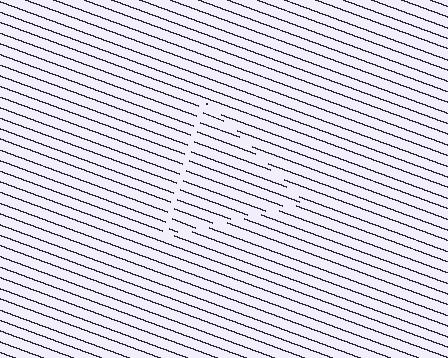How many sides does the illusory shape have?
3 sides — the line-ends trace a triangle.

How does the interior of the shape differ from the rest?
The interior of the shape contains the same grating, shifted by half a period — the contour is defined by the phase discontinuity where line-ends from the inner and outer gratings abut.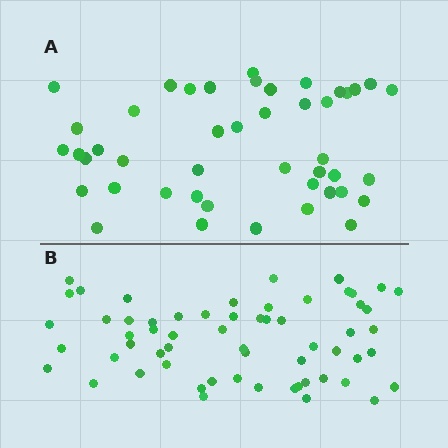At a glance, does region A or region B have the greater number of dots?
Region B (the bottom region) has more dots.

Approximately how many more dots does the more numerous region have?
Region B has approximately 15 more dots than region A.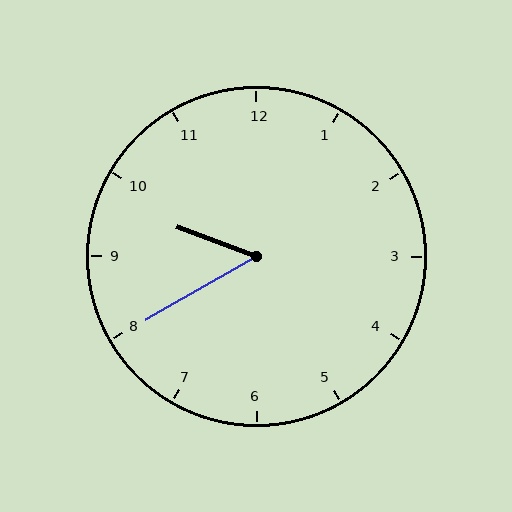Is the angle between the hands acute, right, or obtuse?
It is acute.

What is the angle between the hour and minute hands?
Approximately 50 degrees.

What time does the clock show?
9:40.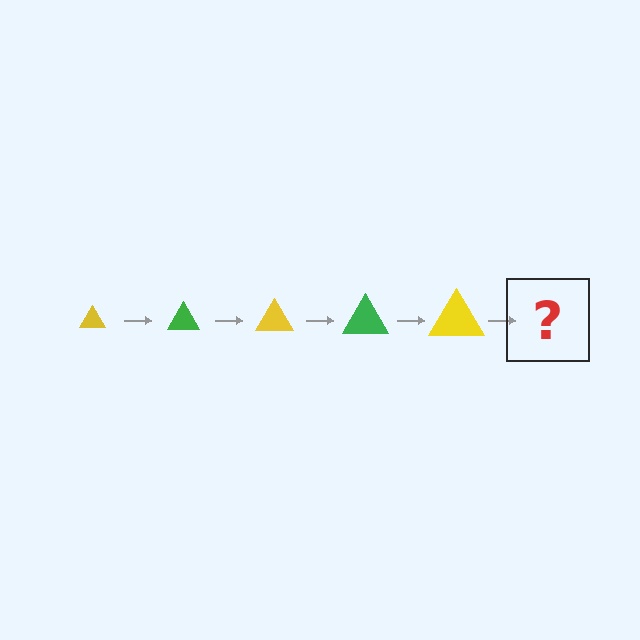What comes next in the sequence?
The next element should be a green triangle, larger than the previous one.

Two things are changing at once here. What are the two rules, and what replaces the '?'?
The two rules are that the triangle grows larger each step and the color cycles through yellow and green. The '?' should be a green triangle, larger than the previous one.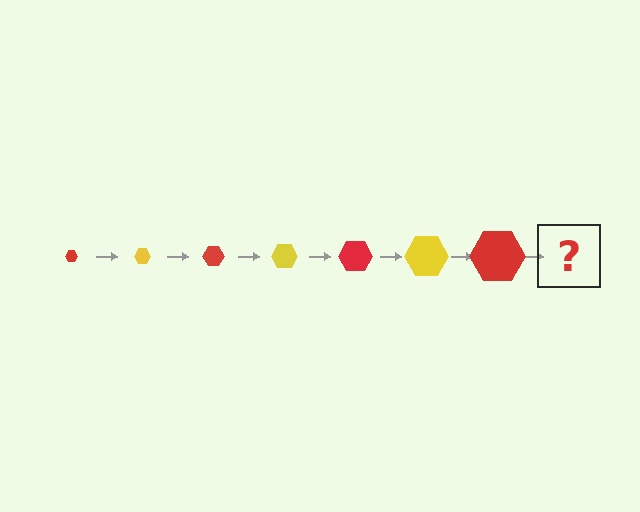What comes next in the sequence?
The next element should be a yellow hexagon, larger than the previous one.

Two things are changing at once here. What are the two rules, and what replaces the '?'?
The two rules are that the hexagon grows larger each step and the color cycles through red and yellow. The '?' should be a yellow hexagon, larger than the previous one.